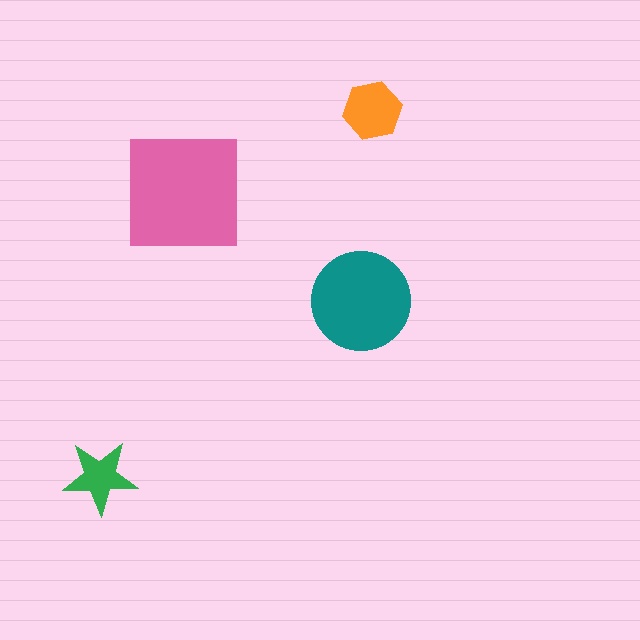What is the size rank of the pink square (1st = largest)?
1st.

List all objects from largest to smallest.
The pink square, the teal circle, the orange hexagon, the green star.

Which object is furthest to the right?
The orange hexagon is rightmost.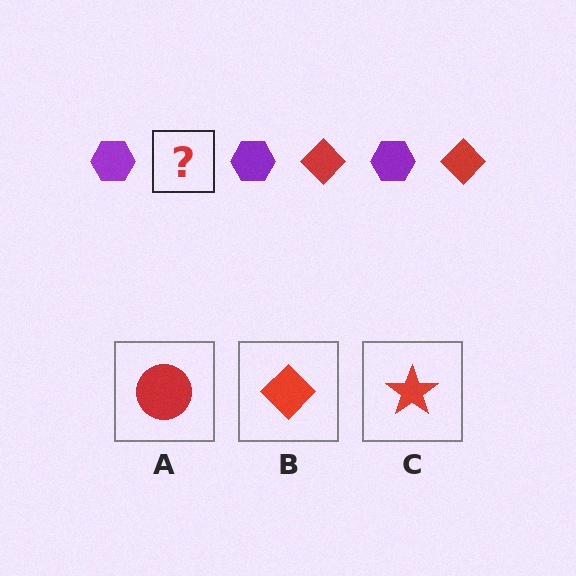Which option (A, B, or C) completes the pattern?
B.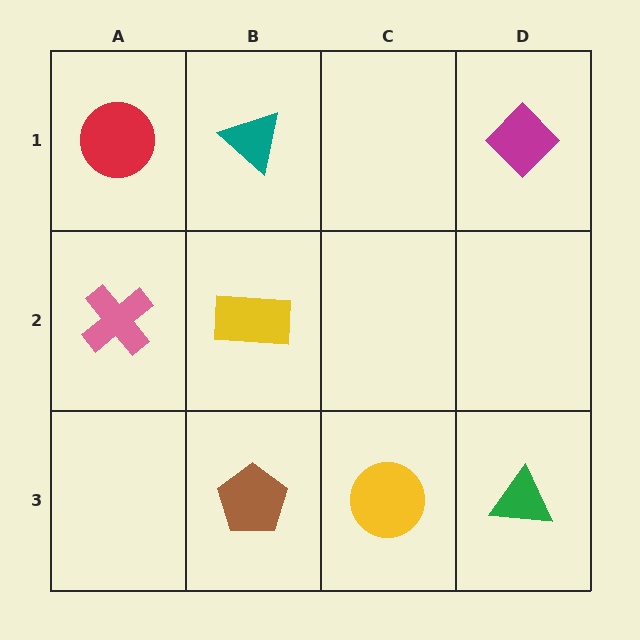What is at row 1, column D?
A magenta diamond.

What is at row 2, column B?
A yellow rectangle.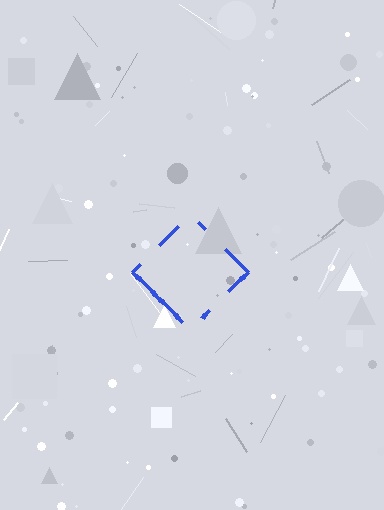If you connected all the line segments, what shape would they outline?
They would outline a diamond.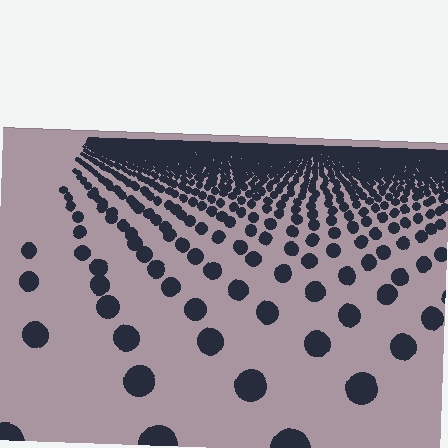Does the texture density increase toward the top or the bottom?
Density increases toward the top.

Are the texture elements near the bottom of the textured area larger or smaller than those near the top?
Larger. Near the bottom, elements are closer to the viewer and appear at a bigger on-screen size.